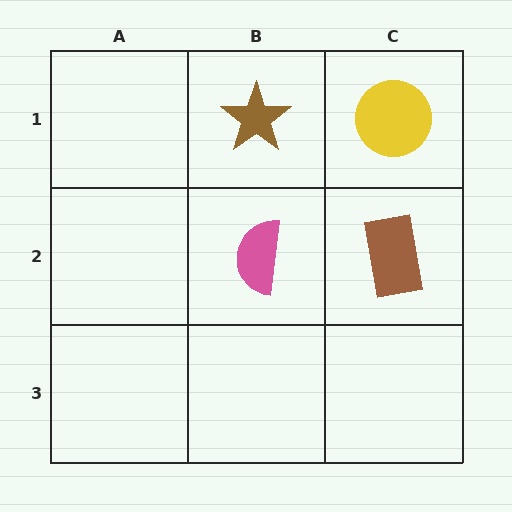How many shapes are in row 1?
2 shapes.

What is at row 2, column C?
A brown rectangle.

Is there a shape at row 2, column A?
No, that cell is empty.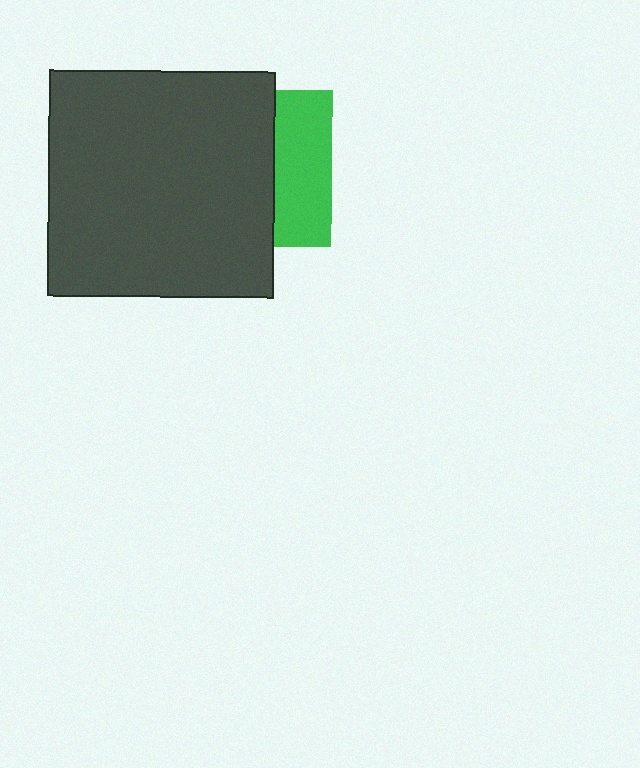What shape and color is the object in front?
The object in front is a dark gray square.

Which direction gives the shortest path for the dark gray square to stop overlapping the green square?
Moving left gives the shortest separation.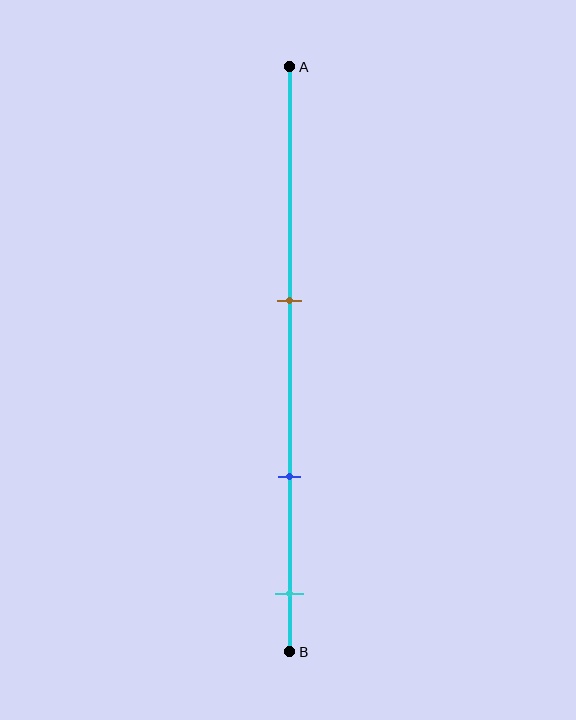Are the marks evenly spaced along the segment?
Yes, the marks are approximately evenly spaced.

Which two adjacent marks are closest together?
The blue and cyan marks are the closest adjacent pair.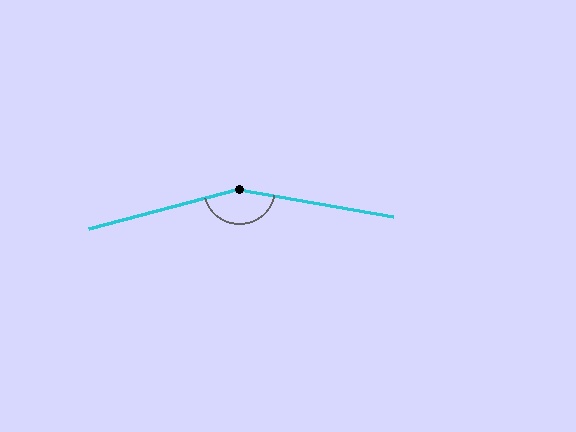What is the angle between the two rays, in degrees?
Approximately 155 degrees.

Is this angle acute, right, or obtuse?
It is obtuse.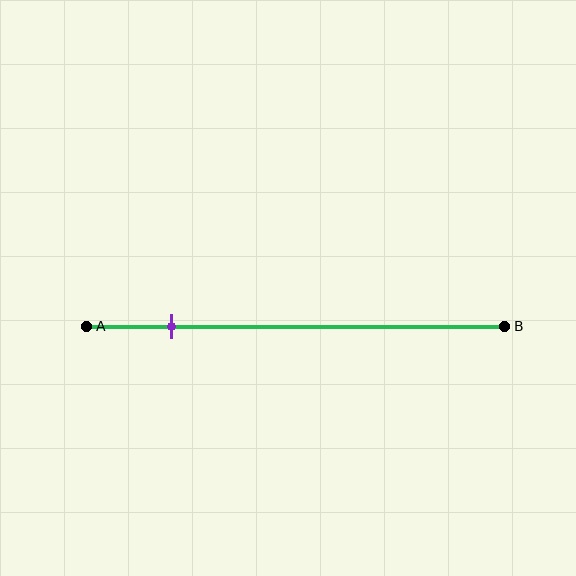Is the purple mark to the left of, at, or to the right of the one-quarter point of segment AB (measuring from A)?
The purple mark is to the left of the one-quarter point of segment AB.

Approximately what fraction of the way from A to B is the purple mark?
The purple mark is approximately 20% of the way from A to B.